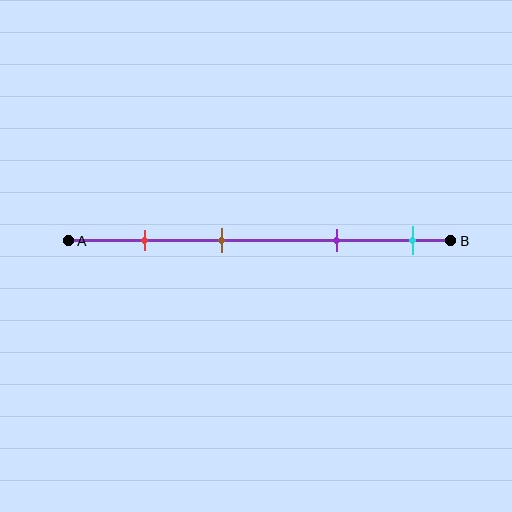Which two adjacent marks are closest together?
The red and brown marks are the closest adjacent pair.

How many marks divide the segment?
There are 4 marks dividing the segment.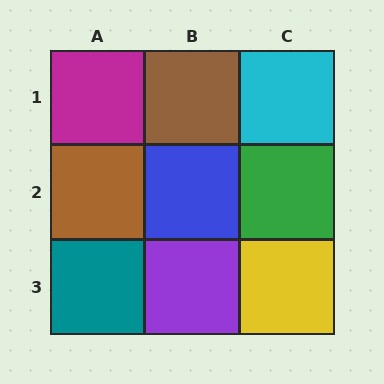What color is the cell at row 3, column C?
Yellow.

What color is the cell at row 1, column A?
Magenta.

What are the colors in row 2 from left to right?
Brown, blue, green.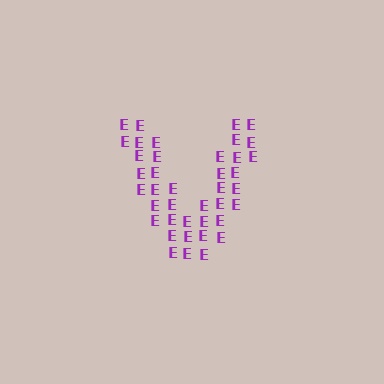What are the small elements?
The small elements are letter E's.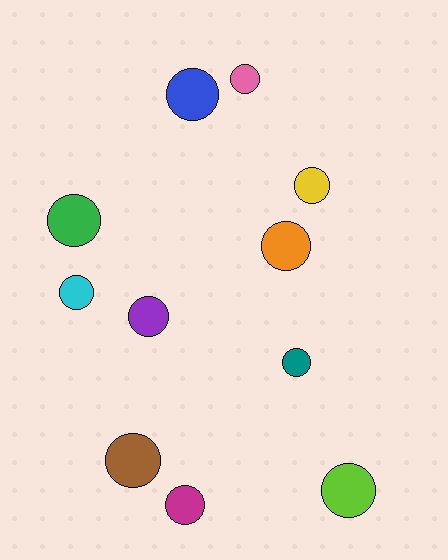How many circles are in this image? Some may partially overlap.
There are 11 circles.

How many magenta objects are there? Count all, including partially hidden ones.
There is 1 magenta object.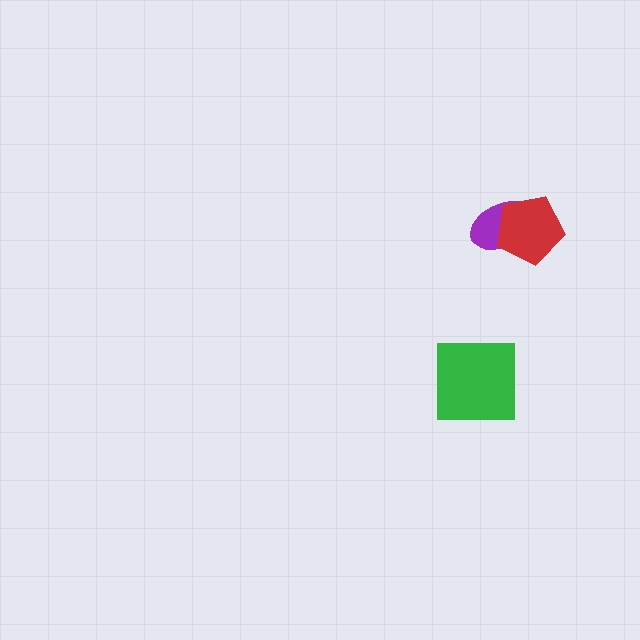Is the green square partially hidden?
No, no other shape covers it.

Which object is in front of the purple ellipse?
The red pentagon is in front of the purple ellipse.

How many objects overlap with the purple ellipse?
1 object overlaps with the purple ellipse.